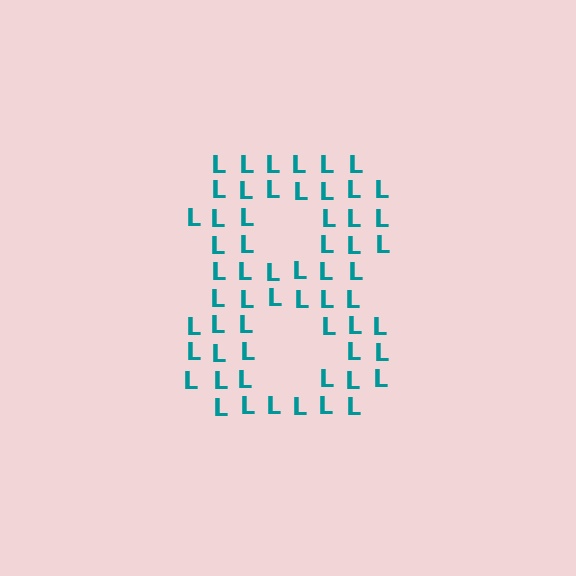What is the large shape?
The large shape is the digit 8.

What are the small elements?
The small elements are letter L's.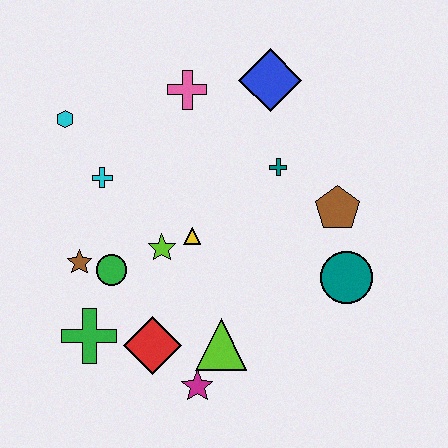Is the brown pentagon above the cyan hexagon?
No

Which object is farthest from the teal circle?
The cyan hexagon is farthest from the teal circle.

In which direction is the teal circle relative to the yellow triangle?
The teal circle is to the right of the yellow triangle.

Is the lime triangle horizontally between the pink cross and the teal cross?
Yes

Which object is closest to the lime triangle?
The magenta star is closest to the lime triangle.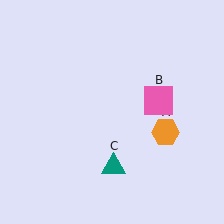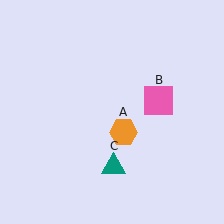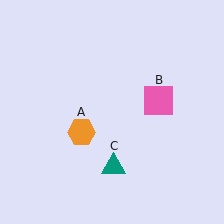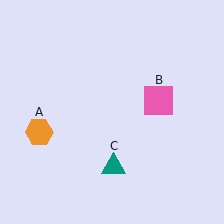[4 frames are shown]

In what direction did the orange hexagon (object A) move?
The orange hexagon (object A) moved left.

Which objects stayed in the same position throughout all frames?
Pink square (object B) and teal triangle (object C) remained stationary.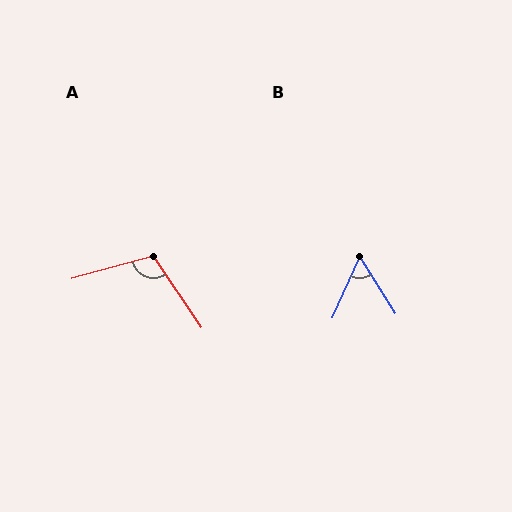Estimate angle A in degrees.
Approximately 109 degrees.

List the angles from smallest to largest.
B (56°), A (109°).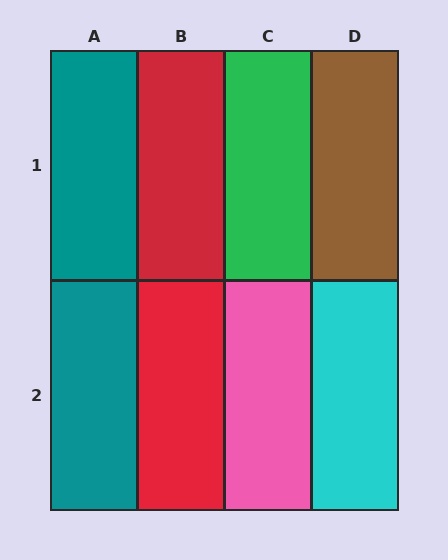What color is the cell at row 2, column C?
Pink.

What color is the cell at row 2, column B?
Red.